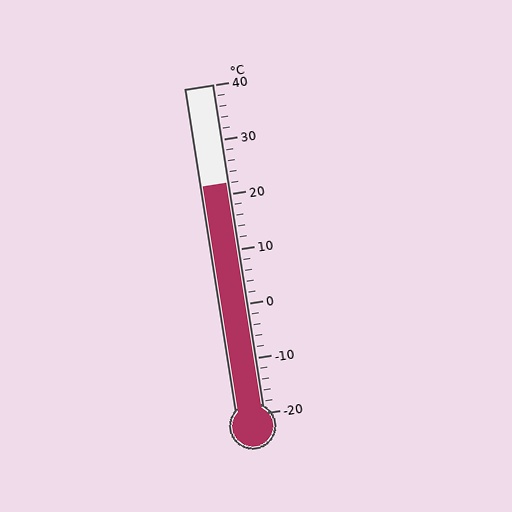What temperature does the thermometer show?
The thermometer shows approximately 22°C.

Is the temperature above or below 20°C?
The temperature is above 20°C.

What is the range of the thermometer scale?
The thermometer scale ranges from -20°C to 40°C.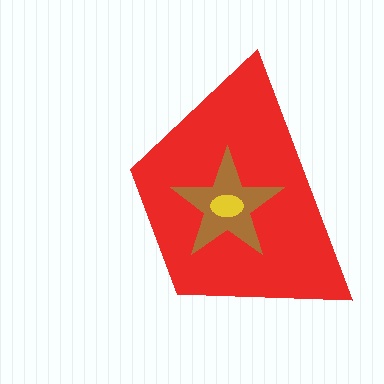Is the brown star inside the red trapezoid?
Yes.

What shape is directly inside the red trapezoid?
The brown star.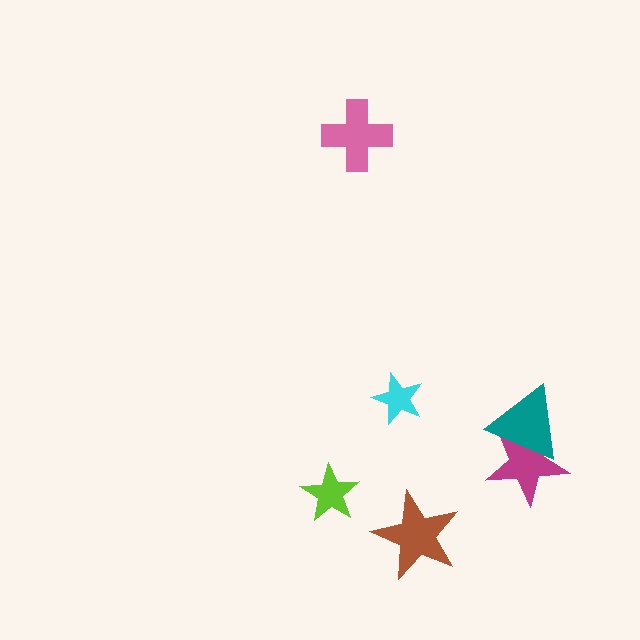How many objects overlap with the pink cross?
0 objects overlap with the pink cross.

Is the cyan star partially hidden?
No, no other shape covers it.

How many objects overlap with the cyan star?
0 objects overlap with the cyan star.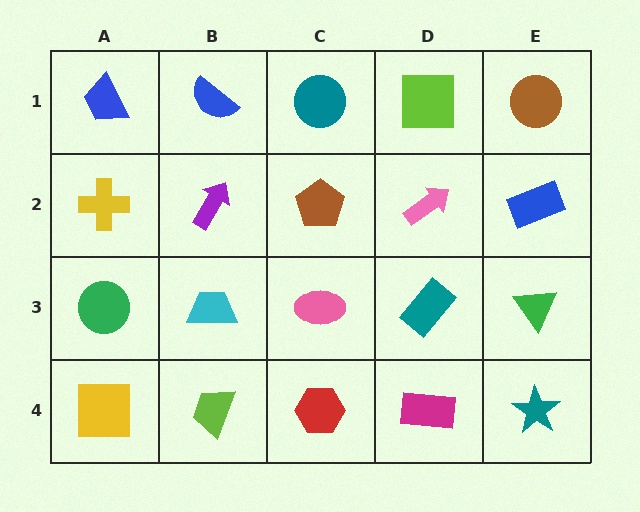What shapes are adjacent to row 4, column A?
A green circle (row 3, column A), a lime trapezoid (row 4, column B).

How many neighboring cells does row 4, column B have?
3.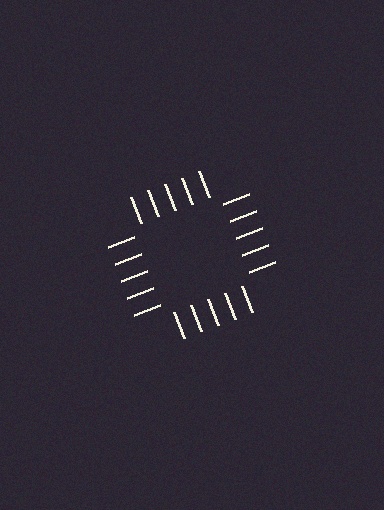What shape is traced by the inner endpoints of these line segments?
An illusory square — the line segments terminate on its edges but no continuous stroke is drawn.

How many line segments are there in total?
20 — 5 along each of the 4 edges.